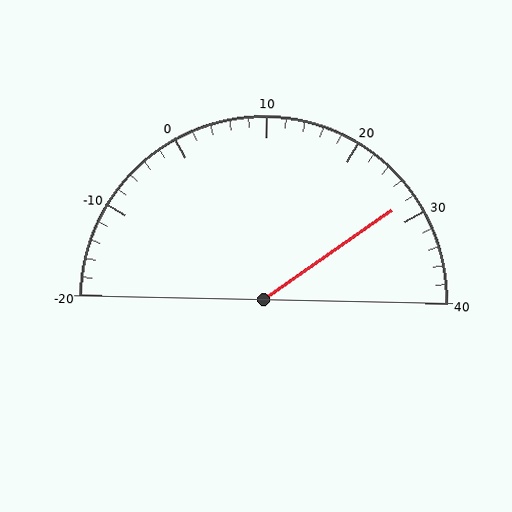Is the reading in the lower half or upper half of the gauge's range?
The reading is in the upper half of the range (-20 to 40).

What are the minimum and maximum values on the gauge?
The gauge ranges from -20 to 40.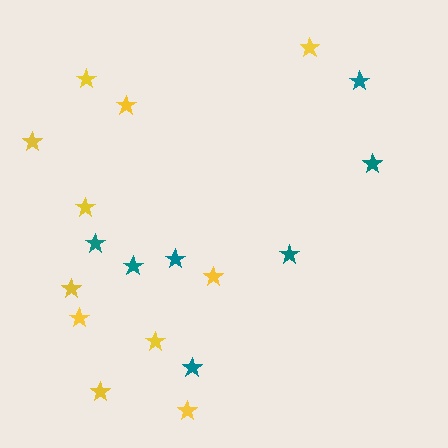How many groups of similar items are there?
There are 2 groups: one group of teal stars (7) and one group of yellow stars (11).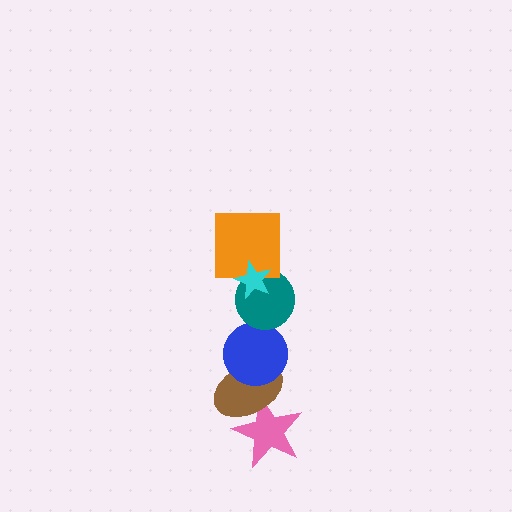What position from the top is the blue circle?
The blue circle is 4th from the top.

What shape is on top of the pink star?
The brown ellipse is on top of the pink star.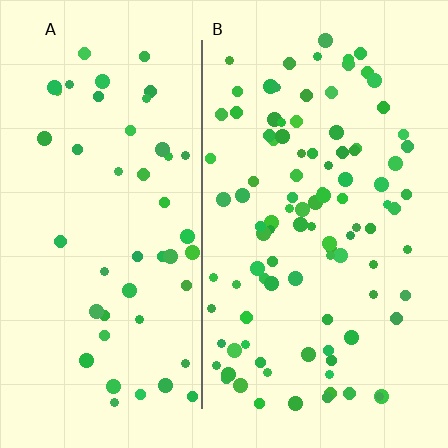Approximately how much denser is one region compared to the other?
Approximately 2.0× — region B over region A.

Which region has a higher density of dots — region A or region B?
B (the right).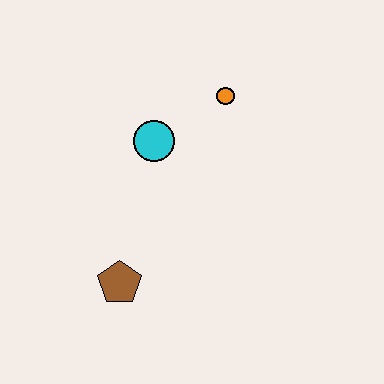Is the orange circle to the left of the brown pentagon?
No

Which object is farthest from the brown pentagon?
The orange circle is farthest from the brown pentagon.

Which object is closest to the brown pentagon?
The cyan circle is closest to the brown pentagon.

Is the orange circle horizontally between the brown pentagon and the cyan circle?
No